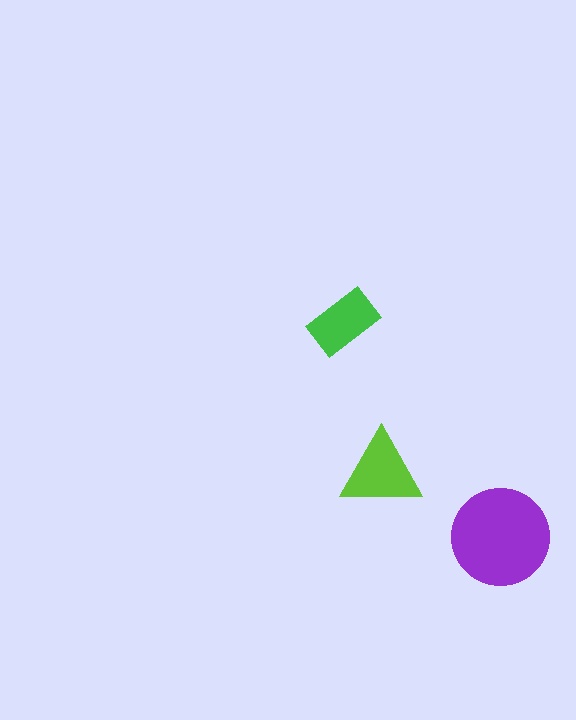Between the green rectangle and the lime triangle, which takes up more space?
The lime triangle.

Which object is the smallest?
The green rectangle.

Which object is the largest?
The purple circle.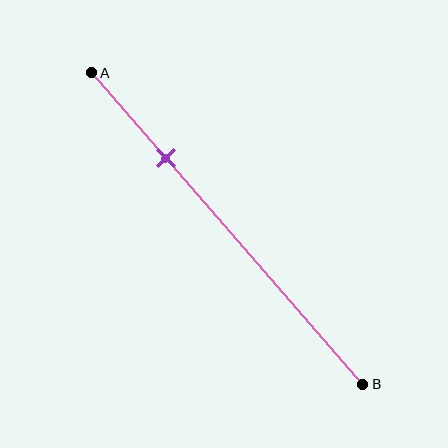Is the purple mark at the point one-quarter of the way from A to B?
Yes, the mark is approximately at the one-quarter point.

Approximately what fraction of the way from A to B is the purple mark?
The purple mark is approximately 25% of the way from A to B.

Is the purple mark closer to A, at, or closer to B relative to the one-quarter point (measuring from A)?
The purple mark is approximately at the one-quarter point of segment AB.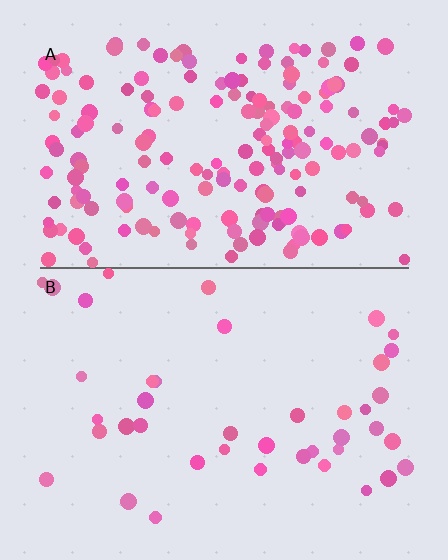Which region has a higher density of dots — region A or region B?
A (the top).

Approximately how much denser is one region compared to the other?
Approximately 4.3× — region A over region B.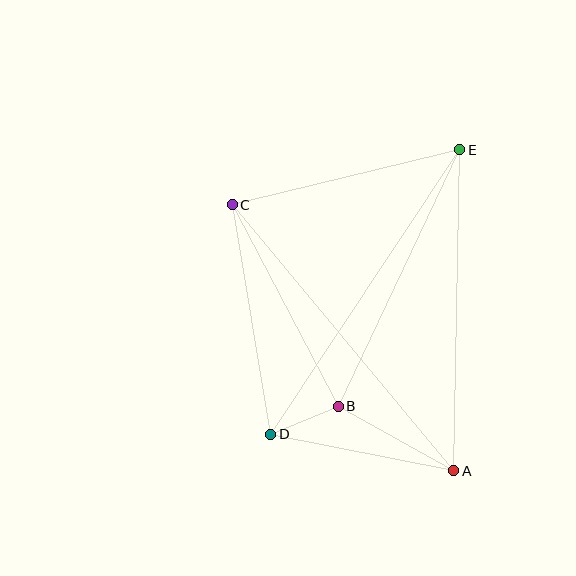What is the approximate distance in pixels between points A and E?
The distance between A and E is approximately 321 pixels.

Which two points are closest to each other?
Points B and D are closest to each other.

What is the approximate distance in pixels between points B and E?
The distance between B and E is approximately 284 pixels.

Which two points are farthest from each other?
Points A and C are farthest from each other.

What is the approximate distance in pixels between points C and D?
The distance between C and D is approximately 233 pixels.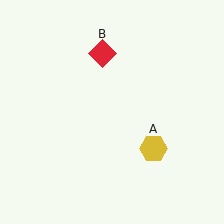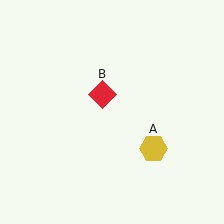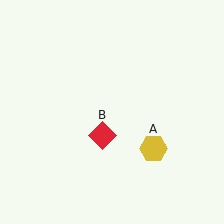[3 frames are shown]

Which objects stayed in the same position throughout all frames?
Yellow hexagon (object A) remained stationary.